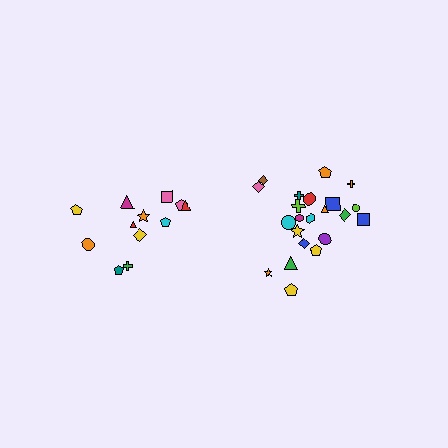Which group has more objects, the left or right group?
The right group.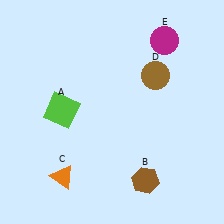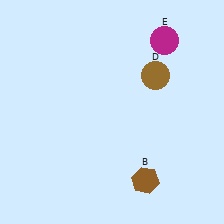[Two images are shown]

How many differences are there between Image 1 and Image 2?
There are 2 differences between the two images.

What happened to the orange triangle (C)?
The orange triangle (C) was removed in Image 2. It was in the bottom-left area of Image 1.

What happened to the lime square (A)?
The lime square (A) was removed in Image 2. It was in the top-left area of Image 1.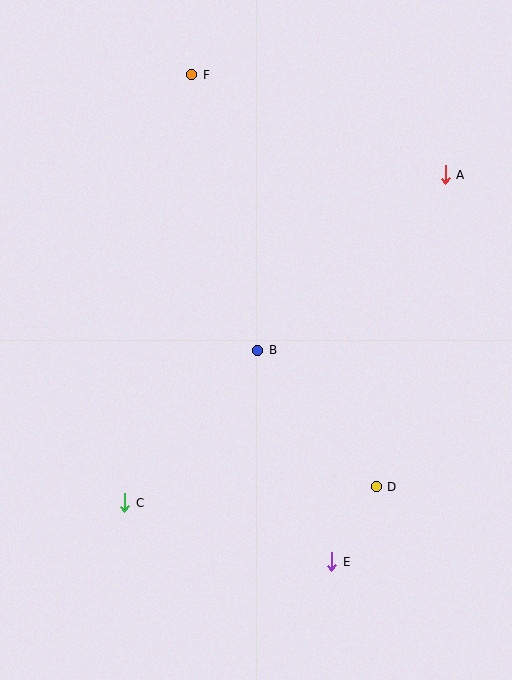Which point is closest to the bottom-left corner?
Point C is closest to the bottom-left corner.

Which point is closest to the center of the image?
Point B at (258, 350) is closest to the center.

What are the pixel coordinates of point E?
Point E is at (332, 562).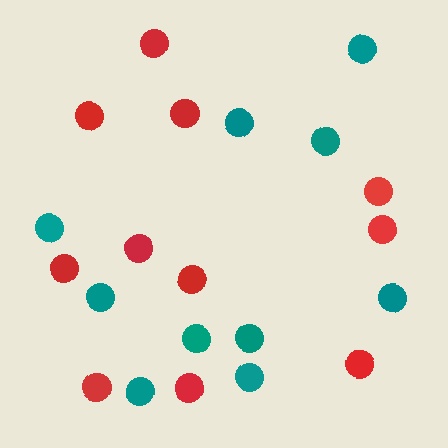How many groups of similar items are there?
There are 2 groups: one group of red circles (11) and one group of teal circles (10).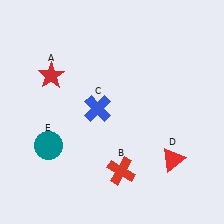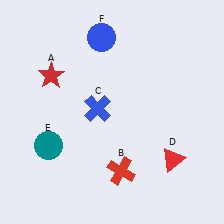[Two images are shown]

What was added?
A blue circle (F) was added in Image 2.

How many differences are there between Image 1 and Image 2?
There is 1 difference between the two images.